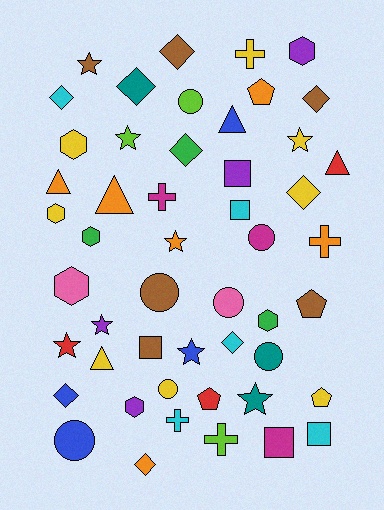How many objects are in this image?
There are 50 objects.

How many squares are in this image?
There are 5 squares.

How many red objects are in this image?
There are 3 red objects.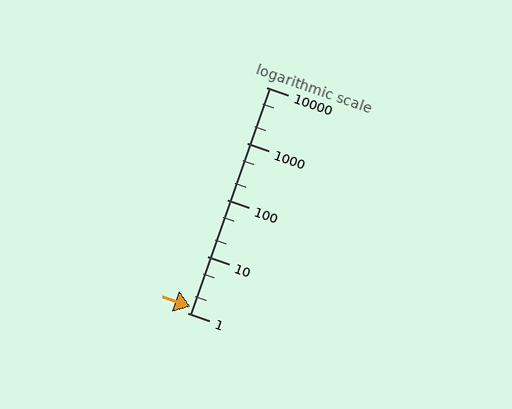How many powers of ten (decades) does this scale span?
The scale spans 4 decades, from 1 to 10000.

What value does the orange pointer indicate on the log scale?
The pointer indicates approximately 1.3.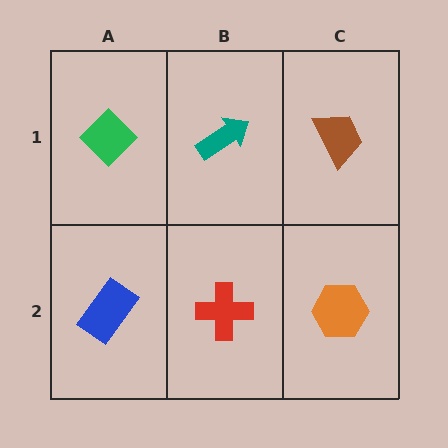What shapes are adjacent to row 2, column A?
A green diamond (row 1, column A), a red cross (row 2, column B).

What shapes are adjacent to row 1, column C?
An orange hexagon (row 2, column C), a teal arrow (row 1, column B).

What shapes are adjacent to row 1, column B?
A red cross (row 2, column B), a green diamond (row 1, column A), a brown trapezoid (row 1, column C).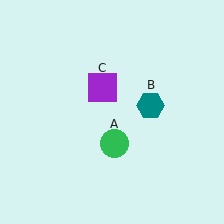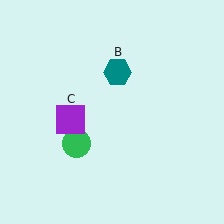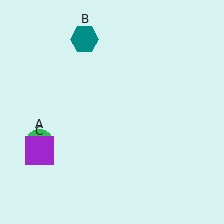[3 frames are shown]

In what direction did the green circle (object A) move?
The green circle (object A) moved left.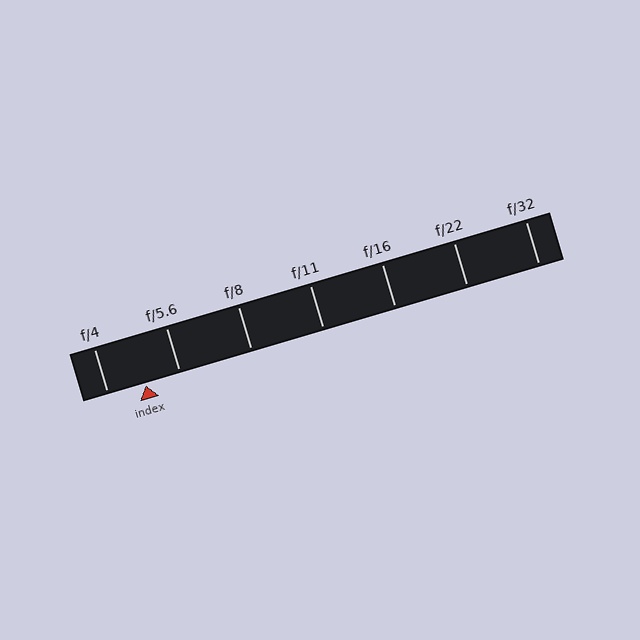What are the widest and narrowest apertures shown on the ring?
The widest aperture shown is f/4 and the narrowest is f/32.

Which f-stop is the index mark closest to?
The index mark is closest to f/5.6.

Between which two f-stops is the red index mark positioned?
The index mark is between f/4 and f/5.6.